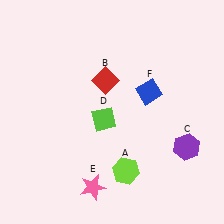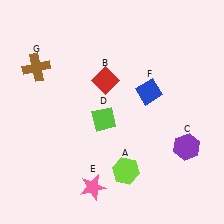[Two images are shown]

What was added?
A brown cross (G) was added in Image 2.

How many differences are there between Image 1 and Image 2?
There is 1 difference between the two images.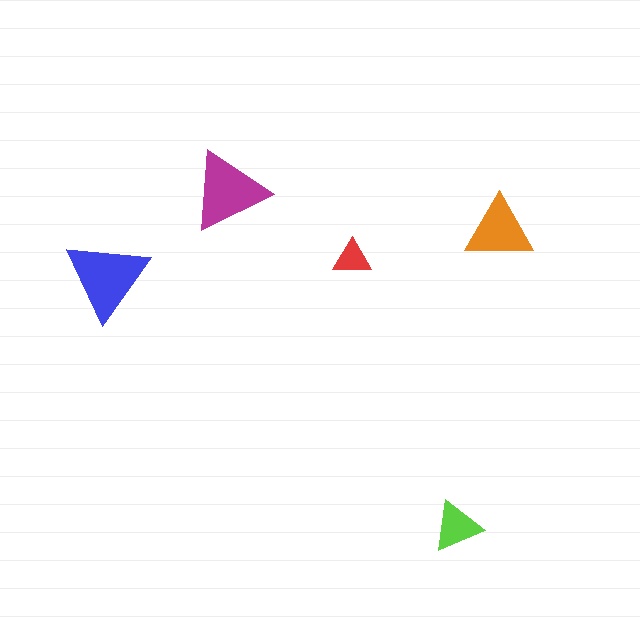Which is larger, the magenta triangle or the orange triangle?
The magenta one.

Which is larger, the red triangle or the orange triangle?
The orange one.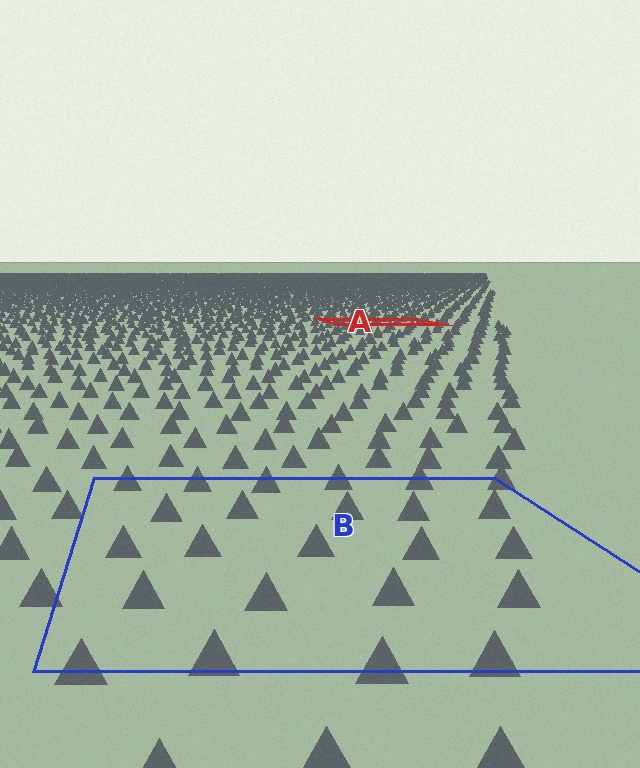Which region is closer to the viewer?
Region B is closer. The texture elements there are larger and more spread out.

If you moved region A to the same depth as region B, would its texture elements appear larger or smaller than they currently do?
They would appear larger. At a closer depth, the same texture elements are projected at a bigger on-screen size.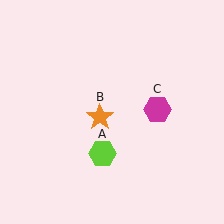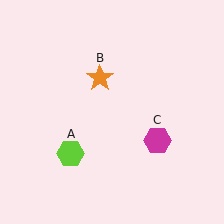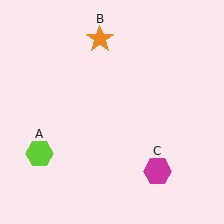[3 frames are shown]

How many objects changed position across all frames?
3 objects changed position: lime hexagon (object A), orange star (object B), magenta hexagon (object C).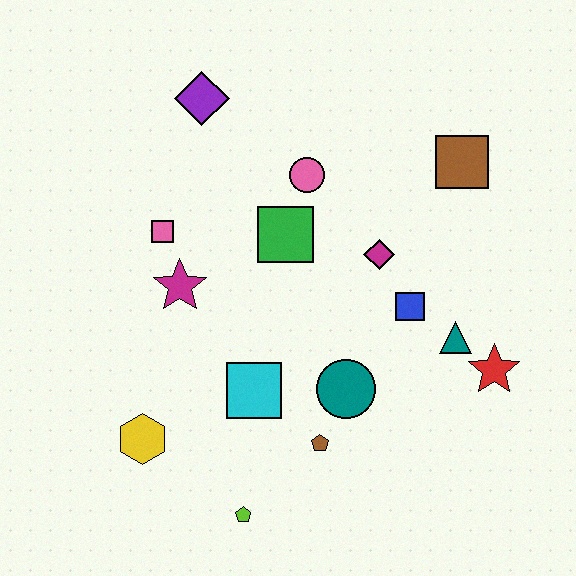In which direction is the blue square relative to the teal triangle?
The blue square is to the left of the teal triangle.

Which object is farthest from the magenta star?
The red star is farthest from the magenta star.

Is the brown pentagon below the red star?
Yes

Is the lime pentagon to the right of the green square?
No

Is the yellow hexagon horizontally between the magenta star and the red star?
No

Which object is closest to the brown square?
The magenta diamond is closest to the brown square.